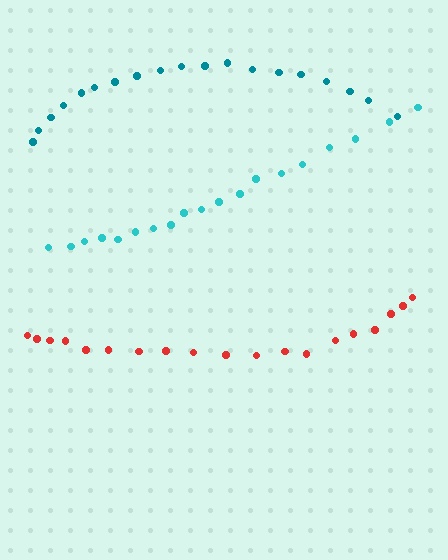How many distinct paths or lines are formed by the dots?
There are 3 distinct paths.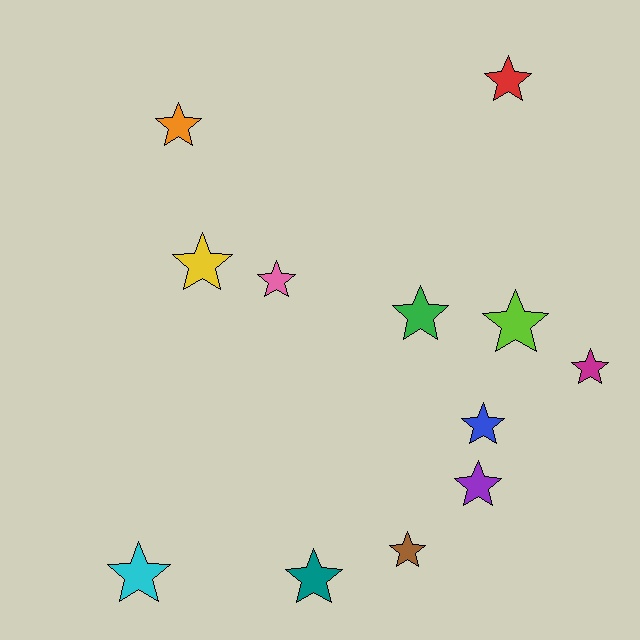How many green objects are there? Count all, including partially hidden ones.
There is 1 green object.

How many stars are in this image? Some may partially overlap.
There are 12 stars.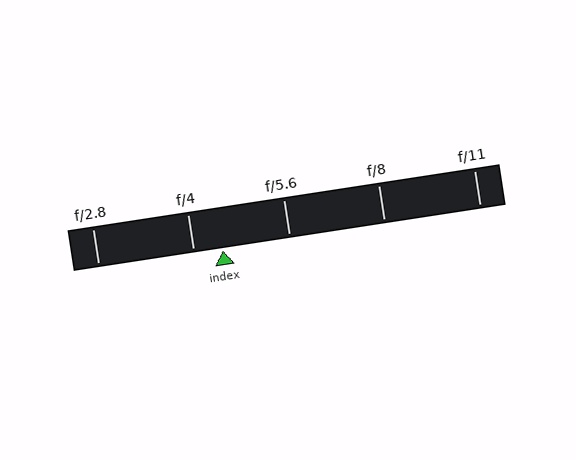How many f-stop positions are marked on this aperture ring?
There are 5 f-stop positions marked.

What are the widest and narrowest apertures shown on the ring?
The widest aperture shown is f/2.8 and the narrowest is f/11.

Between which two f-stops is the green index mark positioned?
The index mark is between f/4 and f/5.6.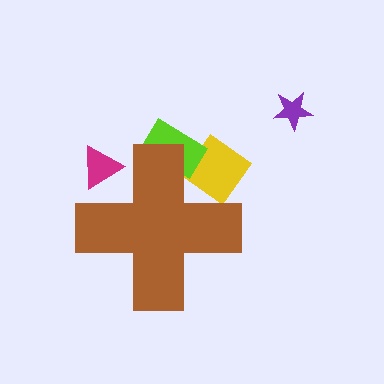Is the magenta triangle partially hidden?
Yes, the magenta triangle is partially hidden behind the brown cross.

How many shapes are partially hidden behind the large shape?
3 shapes are partially hidden.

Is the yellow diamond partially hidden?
Yes, the yellow diamond is partially hidden behind the brown cross.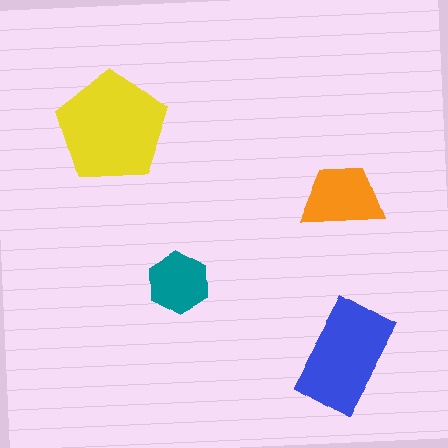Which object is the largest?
The yellow pentagon.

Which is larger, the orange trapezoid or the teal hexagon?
The orange trapezoid.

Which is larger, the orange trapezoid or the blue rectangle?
The blue rectangle.